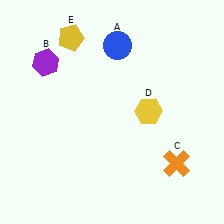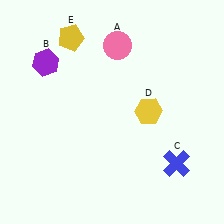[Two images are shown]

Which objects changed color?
A changed from blue to pink. C changed from orange to blue.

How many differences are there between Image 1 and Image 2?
There are 2 differences between the two images.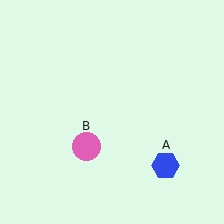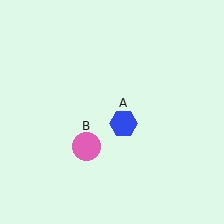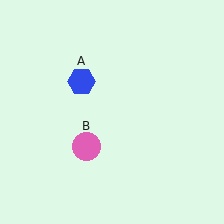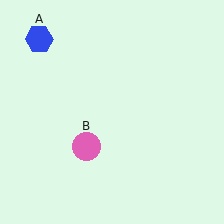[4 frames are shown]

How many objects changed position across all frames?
1 object changed position: blue hexagon (object A).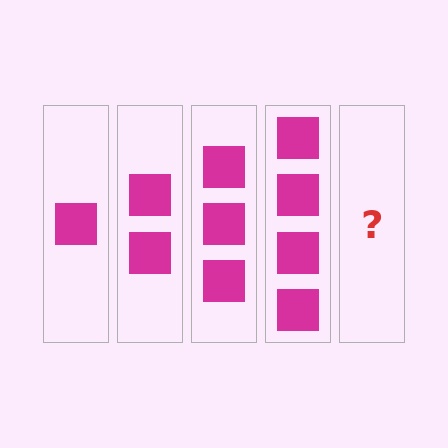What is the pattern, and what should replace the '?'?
The pattern is that each step adds one more square. The '?' should be 5 squares.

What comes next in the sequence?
The next element should be 5 squares.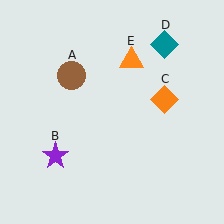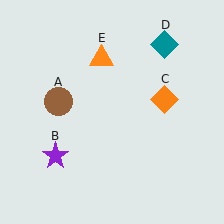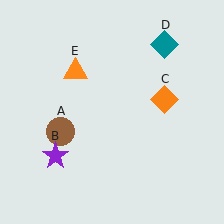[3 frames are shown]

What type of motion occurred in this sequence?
The brown circle (object A), orange triangle (object E) rotated counterclockwise around the center of the scene.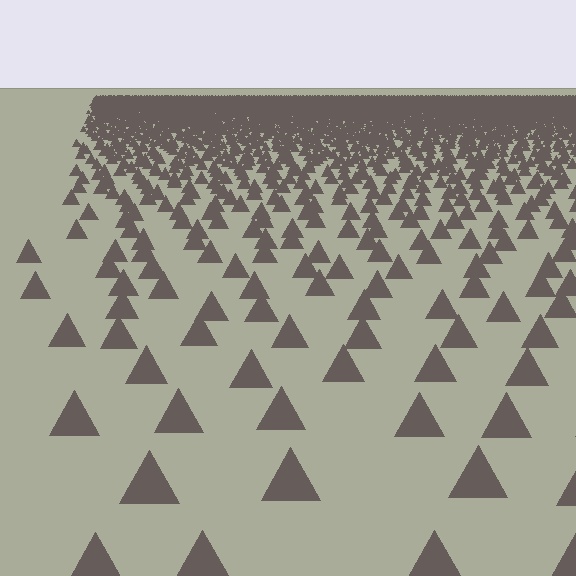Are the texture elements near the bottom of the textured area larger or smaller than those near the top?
Larger. Near the bottom, elements are closer to the viewer and appear at a bigger on-screen size.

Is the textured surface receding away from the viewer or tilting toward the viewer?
The surface is receding away from the viewer. Texture elements get smaller and denser toward the top.